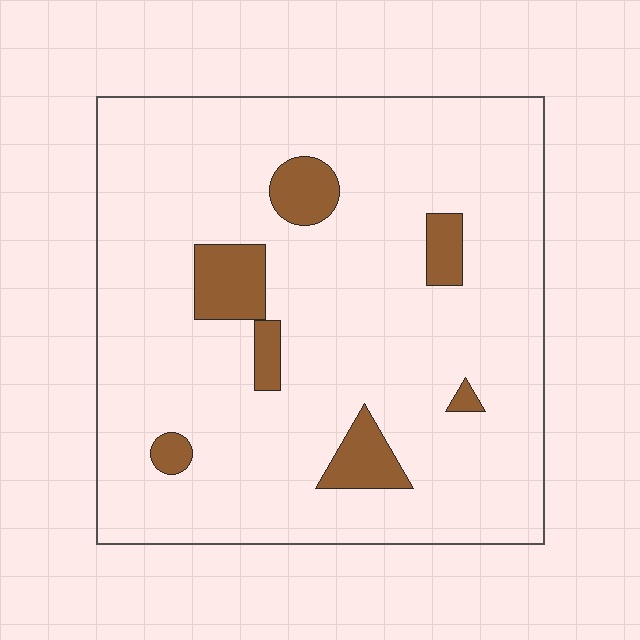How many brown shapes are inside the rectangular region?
7.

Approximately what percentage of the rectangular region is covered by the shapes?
Approximately 10%.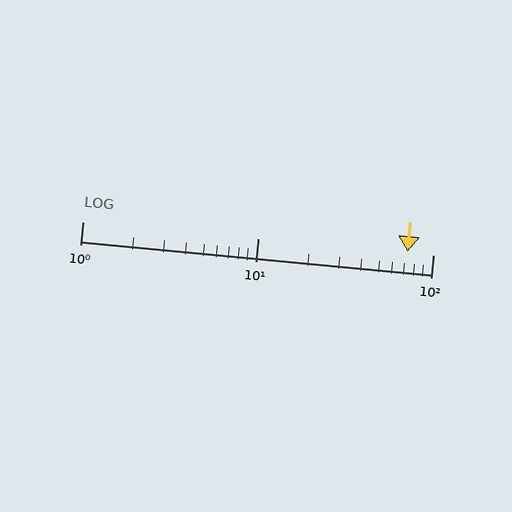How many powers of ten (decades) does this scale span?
The scale spans 2 decades, from 1 to 100.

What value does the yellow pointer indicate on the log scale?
The pointer indicates approximately 72.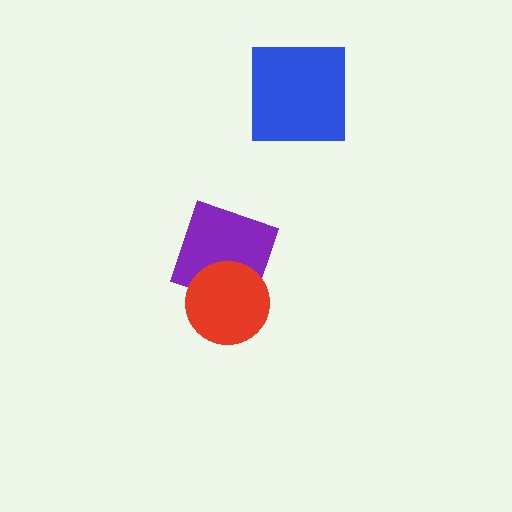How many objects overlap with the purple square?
1 object overlaps with the purple square.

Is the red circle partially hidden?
No, no other shape covers it.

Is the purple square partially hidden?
Yes, it is partially covered by another shape.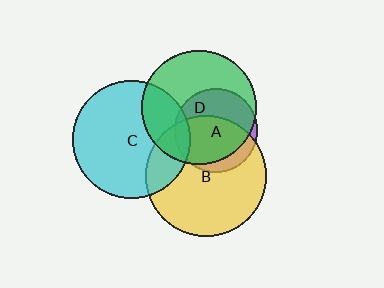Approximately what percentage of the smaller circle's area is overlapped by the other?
Approximately 20%.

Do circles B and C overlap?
Yes.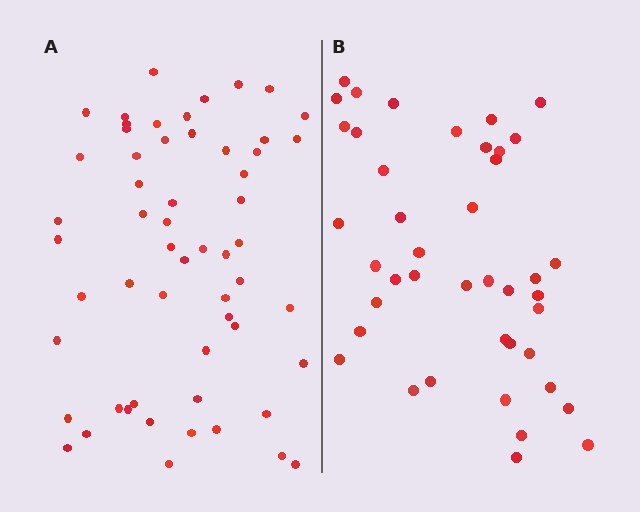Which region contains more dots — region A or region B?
Region A (the left region) has more dots.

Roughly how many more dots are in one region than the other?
Region A has approximately 15 more dots than region B.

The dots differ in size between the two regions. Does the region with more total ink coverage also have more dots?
No. Region B has more total ink coverage because its dots are larger, but region A actually contains more individual dots. Total area can be misleading — the number of items is what matters here.